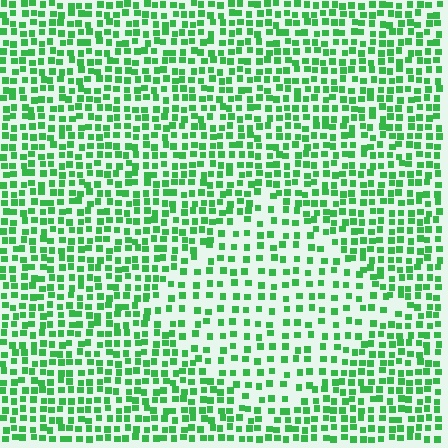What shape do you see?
I see a diamond.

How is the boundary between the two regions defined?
The boundary is defined by a change in element density (approximately 1.8x ratio). All elements are the same color, size, and shape.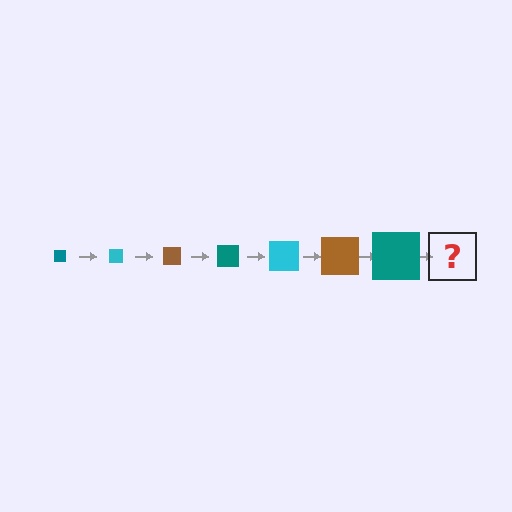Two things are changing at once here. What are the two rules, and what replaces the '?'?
The two rules are that the square grows larger each step and the color cycles through teal, cyan, and brown. The '?' should be a cyan square, larger than the previous one.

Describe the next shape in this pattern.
It should be a cyan square, larger than the previous one.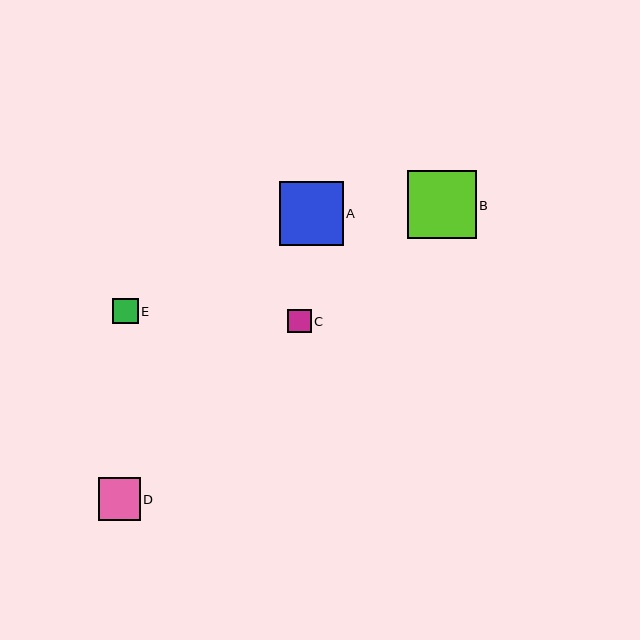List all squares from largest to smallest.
From largest to smallest: B, A, D, E, C.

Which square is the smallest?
Square C is the smallest with a size of approximately 24 pixels.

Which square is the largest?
Square B is the largest with a size of approximately 68 pixels.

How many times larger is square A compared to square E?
Square A is approximately 2.5 times the size of square E.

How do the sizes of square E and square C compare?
Square E and square C are approximately the same size.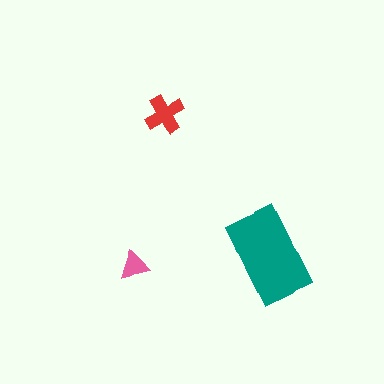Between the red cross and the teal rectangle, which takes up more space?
The teal rectangle.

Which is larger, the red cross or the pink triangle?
The red cross.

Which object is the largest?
The teal rectangle.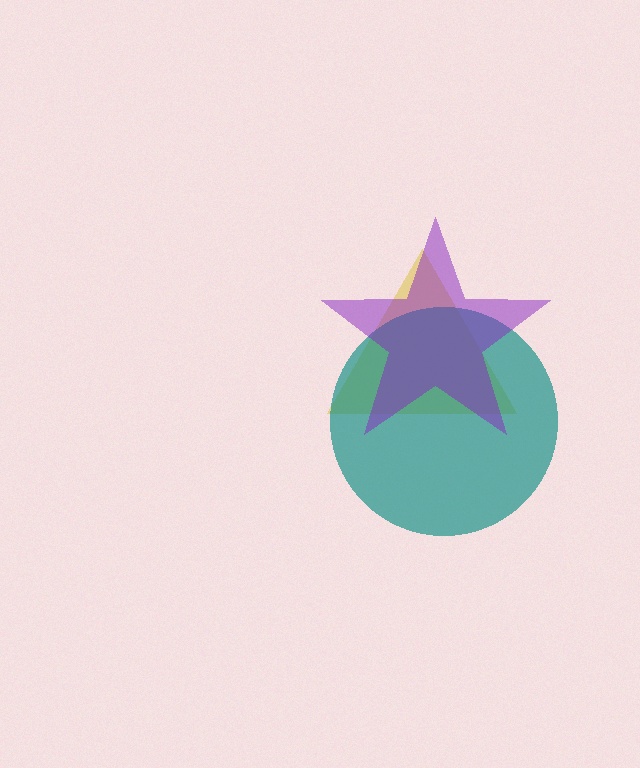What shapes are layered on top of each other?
The layered shapes are: a yellow triangle, a teal circle, a purple star.